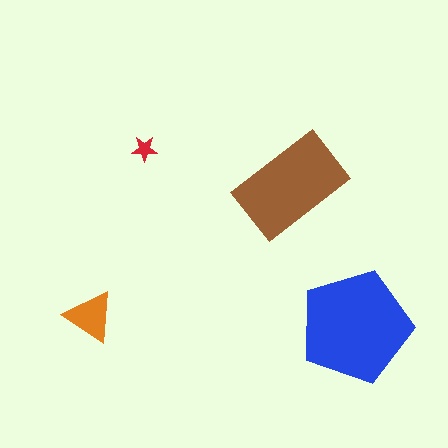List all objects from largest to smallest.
The blue pentagon, the brown rectangle, the orange triangle, the red star.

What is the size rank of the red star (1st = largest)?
4th.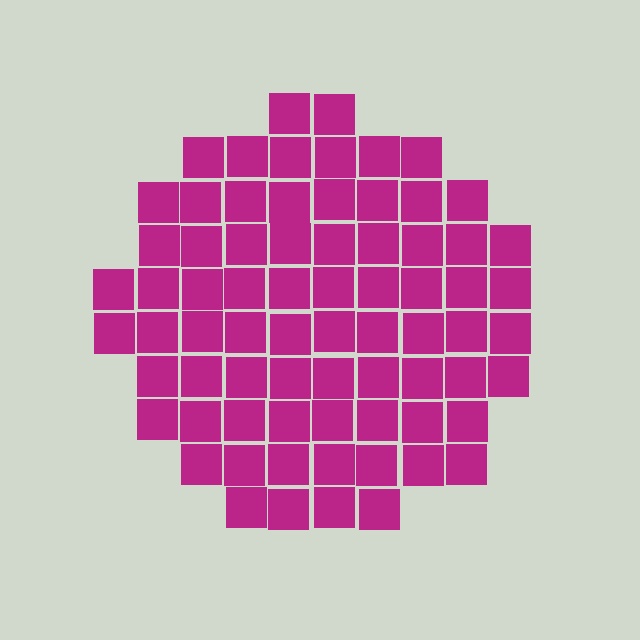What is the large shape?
The large shape is a circle.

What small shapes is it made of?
It is made of small squares.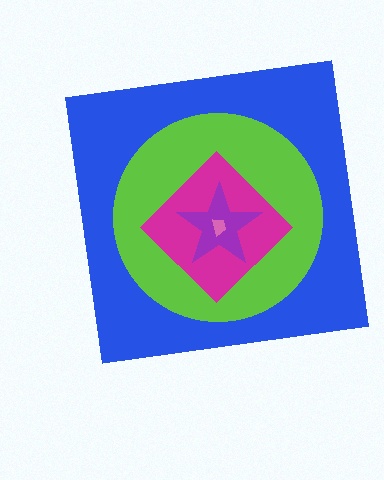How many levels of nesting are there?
5.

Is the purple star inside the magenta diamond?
Yes.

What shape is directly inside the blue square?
The lime circle.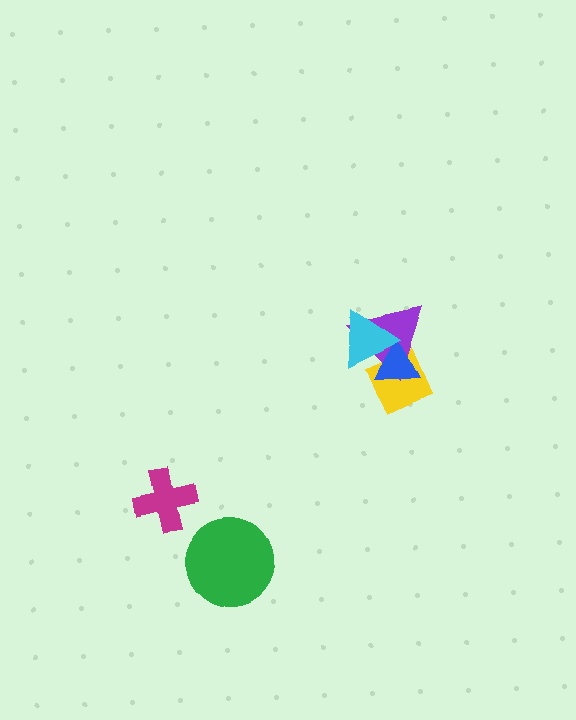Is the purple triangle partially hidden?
Yes, it is partially covered by another shape.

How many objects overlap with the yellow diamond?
3 objects overlap with the yellow diamond.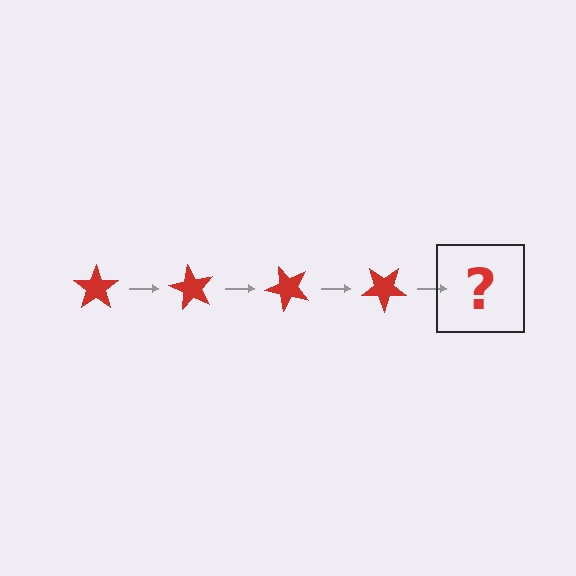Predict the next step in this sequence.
The next step is a red star rotated 240 degrees.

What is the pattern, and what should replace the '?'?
The pattern is that the star rotates 60 degrees each step. The '?' should be a red star rotated 240 degrees.